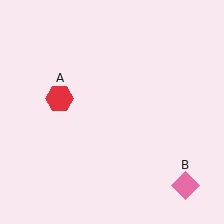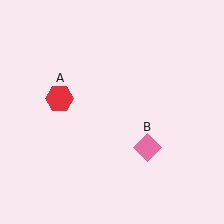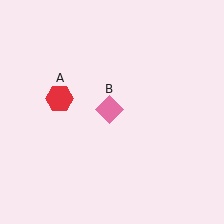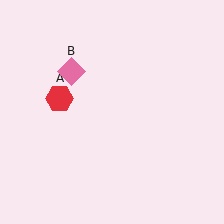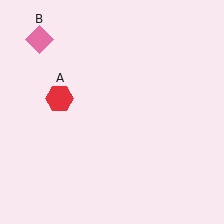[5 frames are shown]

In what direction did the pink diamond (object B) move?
The pink diamond (object B) moved up and to the left.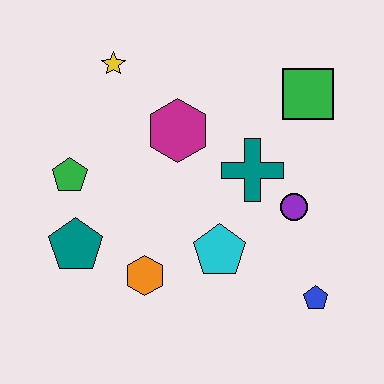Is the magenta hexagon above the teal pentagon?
Yes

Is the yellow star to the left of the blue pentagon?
Yes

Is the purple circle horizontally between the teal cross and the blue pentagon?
Yes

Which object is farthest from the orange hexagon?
The green square is farthest from the orange hexagon.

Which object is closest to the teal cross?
The purple circle is closest to the teal cross.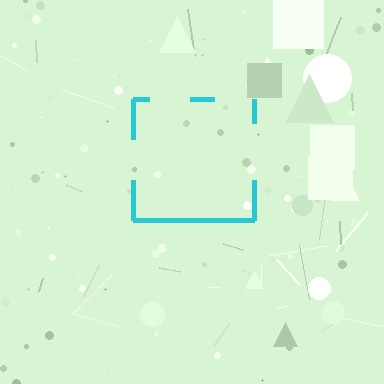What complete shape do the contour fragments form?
The contour fragments form a square.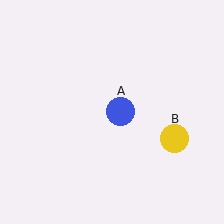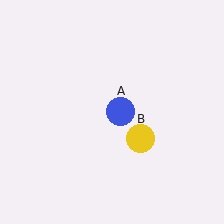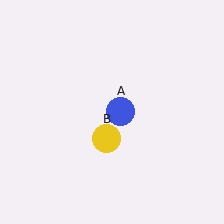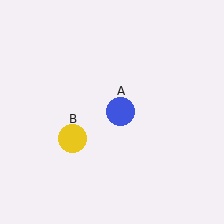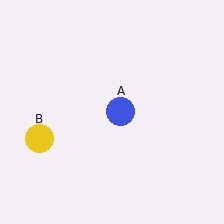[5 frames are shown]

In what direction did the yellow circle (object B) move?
The yellow circle (object B) moved left.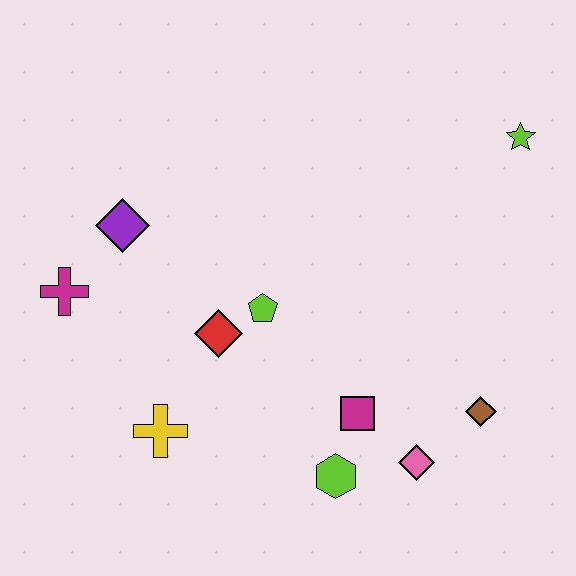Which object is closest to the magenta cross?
The purple diamond is closest to the magenta cross.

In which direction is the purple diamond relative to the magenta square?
The purple diamond is to the left of the magenta square.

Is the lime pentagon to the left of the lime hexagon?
Yes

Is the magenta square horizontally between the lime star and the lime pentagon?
Yes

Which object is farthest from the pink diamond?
The magenta cross is farthest from the pink diamond.